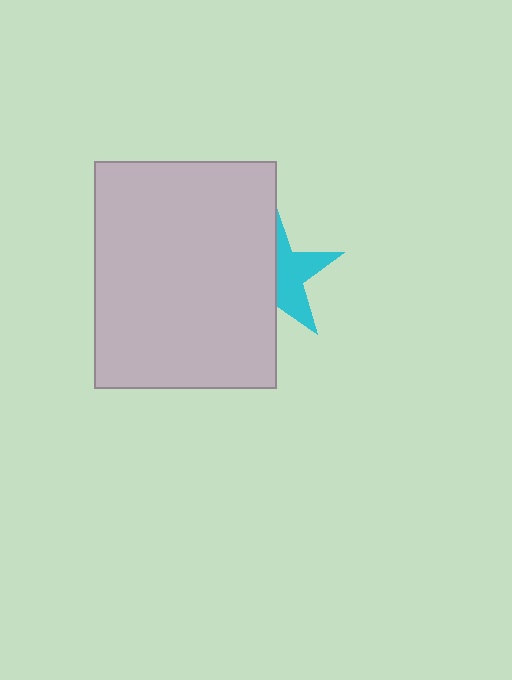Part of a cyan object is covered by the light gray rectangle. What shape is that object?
It is a star.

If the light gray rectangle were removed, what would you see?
You would see the complete cyan star.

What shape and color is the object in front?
The object in front is a light gray rectangle.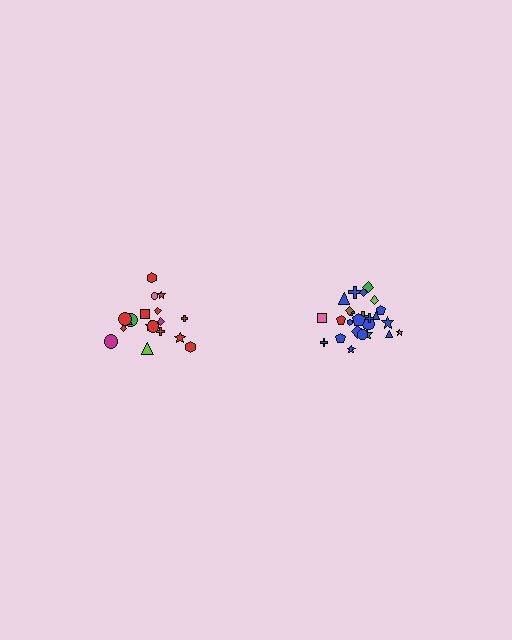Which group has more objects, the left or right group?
The right group.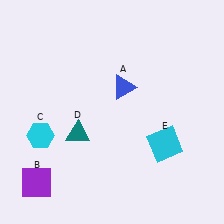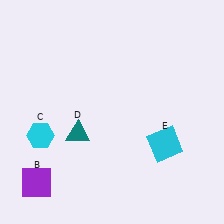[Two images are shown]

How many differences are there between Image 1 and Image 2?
There is 1 difference between the two images.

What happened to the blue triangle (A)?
The blue triangle (A) was removed in Image 2. It was in the top-right area of Image 1.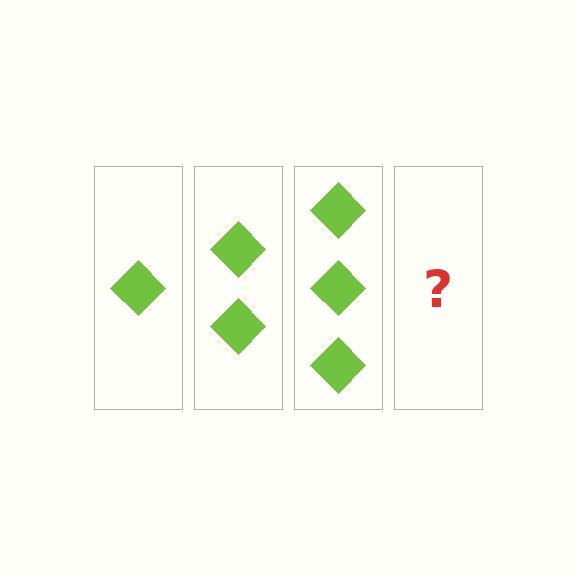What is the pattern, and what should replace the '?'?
The pattern is that each step adds one more diamond. The '?' should be 4 diamonds.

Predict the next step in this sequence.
The next step is 4 diamonds.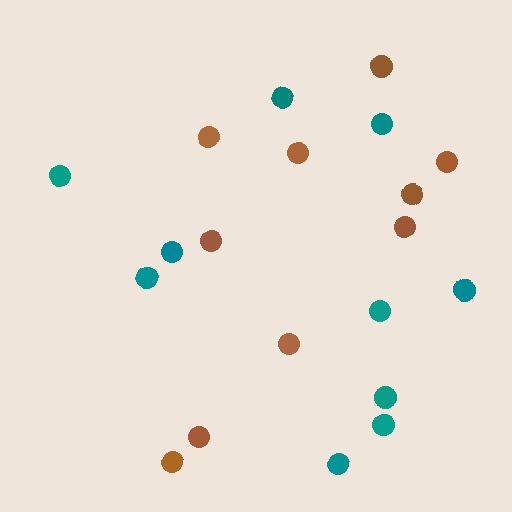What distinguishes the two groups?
There are 2 groups: one group of brown circles (10) and one group of teal circles (10).